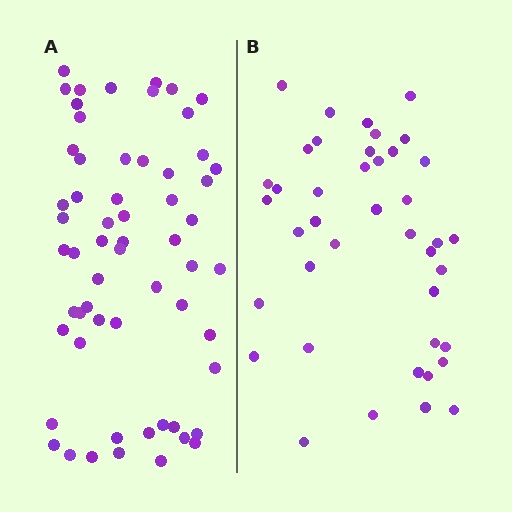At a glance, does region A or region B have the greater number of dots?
Region A (the left region) has more dots.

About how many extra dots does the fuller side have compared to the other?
Region A has approximately 20 more dots than region B.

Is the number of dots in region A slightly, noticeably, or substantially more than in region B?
Region A has substantially more. The ratio is roughly 1.5 to 1.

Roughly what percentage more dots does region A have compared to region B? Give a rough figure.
About 45% more.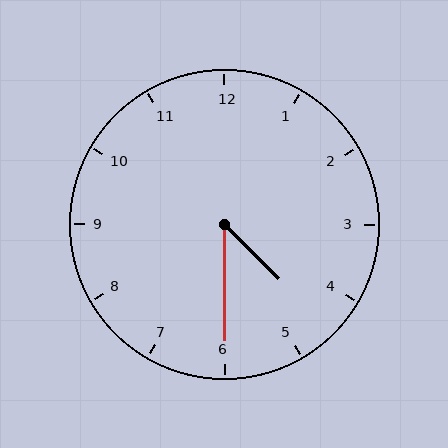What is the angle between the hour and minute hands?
Approximately 45 degrees.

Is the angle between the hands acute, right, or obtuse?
It is acute.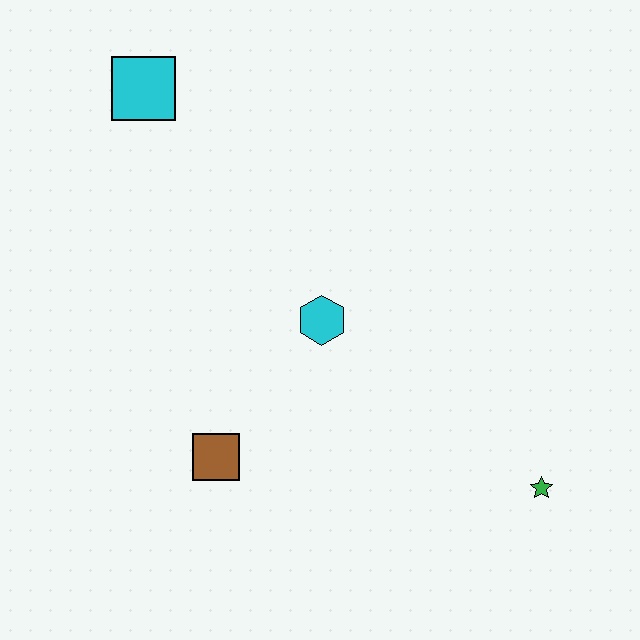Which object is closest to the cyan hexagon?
The brown square is closest to the cyan hexagon.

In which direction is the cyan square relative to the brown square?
The cyan square is above the brown square.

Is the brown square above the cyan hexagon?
No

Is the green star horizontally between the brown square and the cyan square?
No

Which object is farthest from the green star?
The cyan square is farthest from the green star.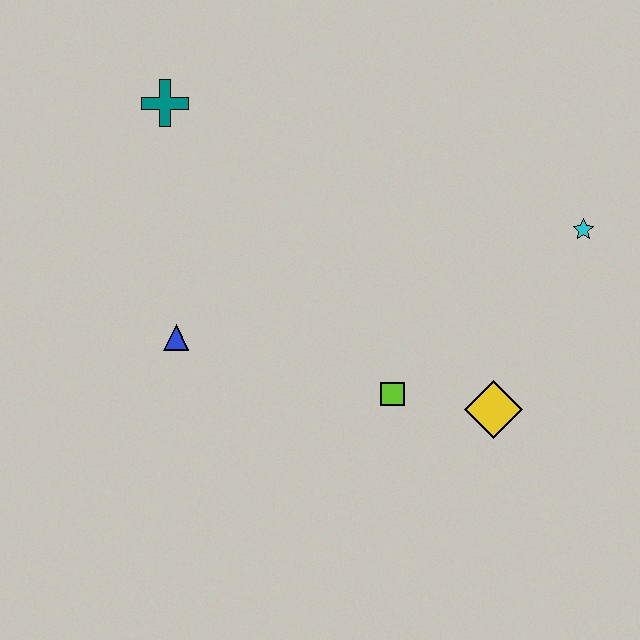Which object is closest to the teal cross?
The blue triangle is closest to the teal cross.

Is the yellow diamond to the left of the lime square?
No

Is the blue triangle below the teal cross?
Yes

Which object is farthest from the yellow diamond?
The teal cross is farthest from the yellow diamond.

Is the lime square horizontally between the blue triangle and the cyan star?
Yes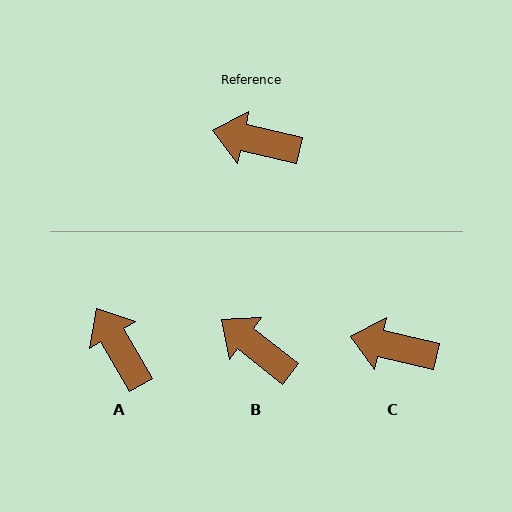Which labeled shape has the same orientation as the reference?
C.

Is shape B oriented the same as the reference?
No, it is off by about 25 degrees.